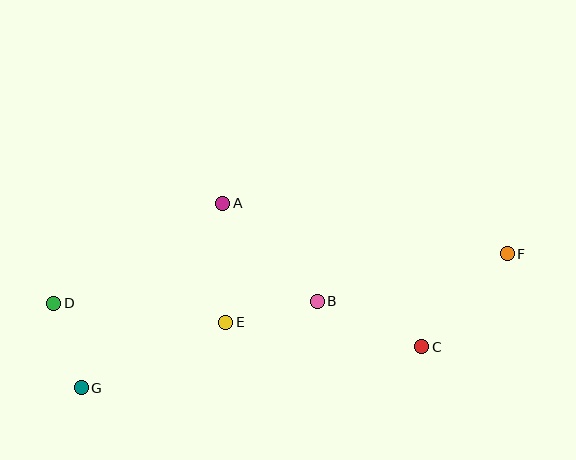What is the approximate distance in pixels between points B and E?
The distance between B and E is approximately 94 pixels.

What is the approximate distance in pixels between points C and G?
The distance between C and G is approximately 343 pixels.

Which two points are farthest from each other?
Points D and F are farthest from each other.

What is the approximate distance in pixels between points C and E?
The distance between C and E is approximately 197 pixels.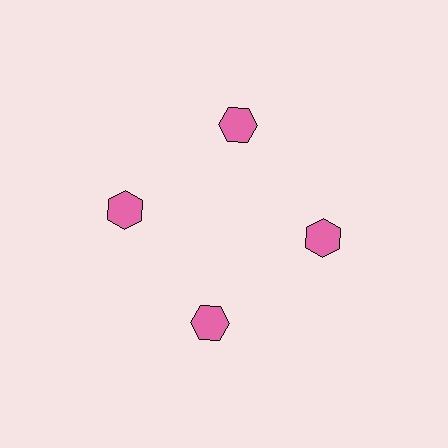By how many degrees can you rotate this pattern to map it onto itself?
The pattern maps onto itself every 90 degrees of rotation.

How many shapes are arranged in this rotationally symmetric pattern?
There are 4 shapes, arranged in 4 groups of 1.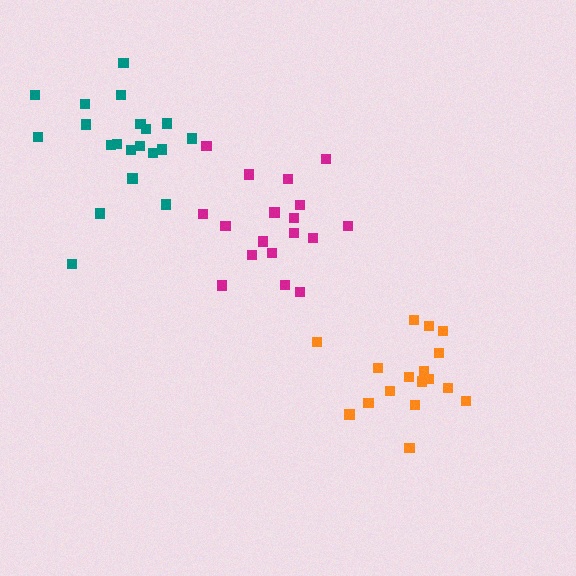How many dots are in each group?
Group 1: 18 dots, Group 2: 17 dots, Group 3: 20 dots (55 total).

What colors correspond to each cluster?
The clusters are colored: magenta, orange, teal.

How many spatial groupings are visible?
There are 3 spatial groupings.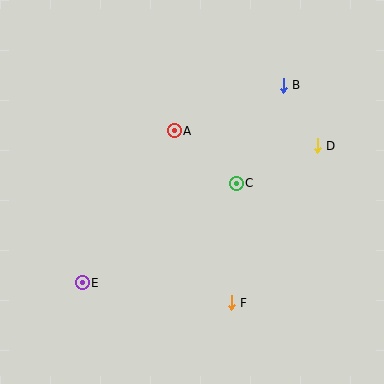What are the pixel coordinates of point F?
Point F is at (231, 303).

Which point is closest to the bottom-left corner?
Point E is closest to the bottom-left corner.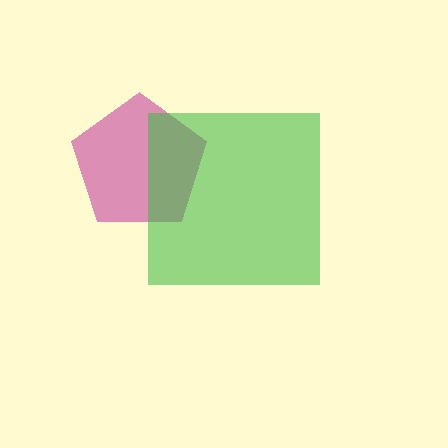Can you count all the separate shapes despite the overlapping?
Yes, there are 2 separate shapes.